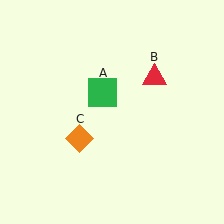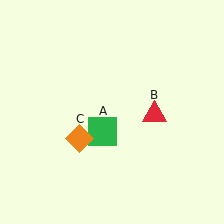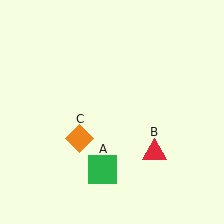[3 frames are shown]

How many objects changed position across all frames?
2 objects changed position: green square (object A), red triangle (object B).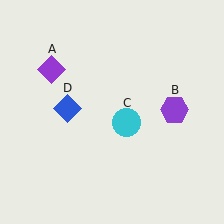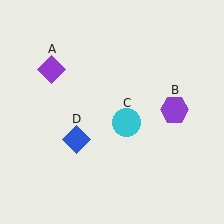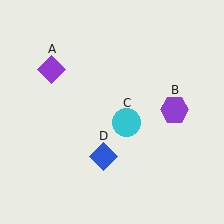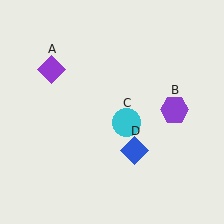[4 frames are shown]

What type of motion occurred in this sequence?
The blue diamond (object D) rotated counterclockwise around the center of the scene.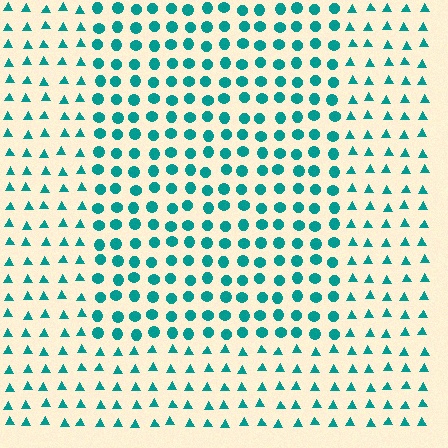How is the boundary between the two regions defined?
The boundary is defined by a change in element shape: circles inside vs. triangles outside. All elements share the same color and spacing.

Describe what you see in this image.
The image is filled with small teal elements arranged in a uniform grid. A rectangle-shaped region contains circles, while the surrounding area contains triangles. The boundary is defined purely by the change in element shape.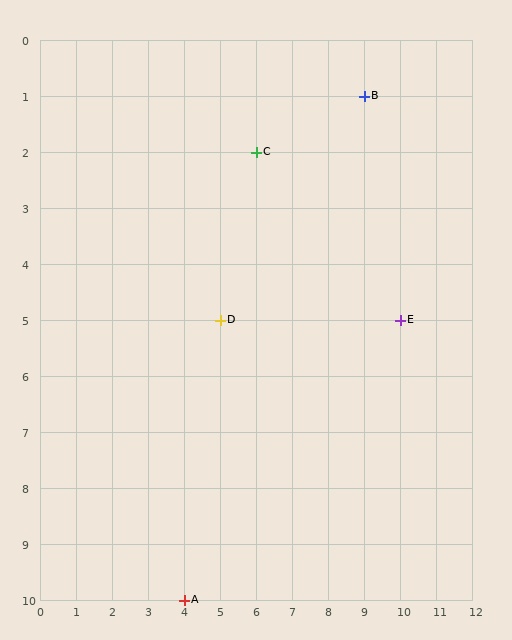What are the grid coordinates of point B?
Point B is at grid coordinates (9, 1).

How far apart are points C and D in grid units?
Points C and D are 1 column and 3 rows apart (about 3.2 grid units diagonally).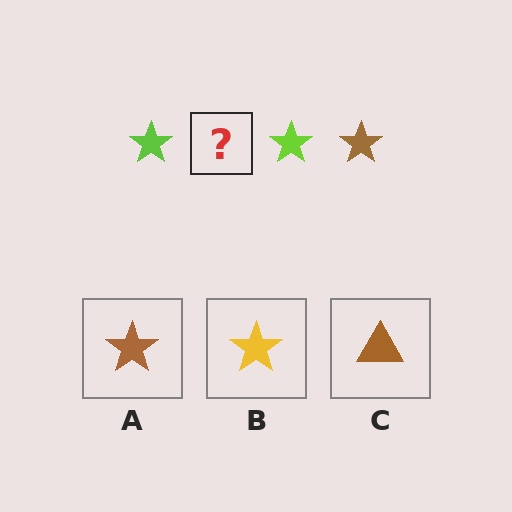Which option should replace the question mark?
Option A.